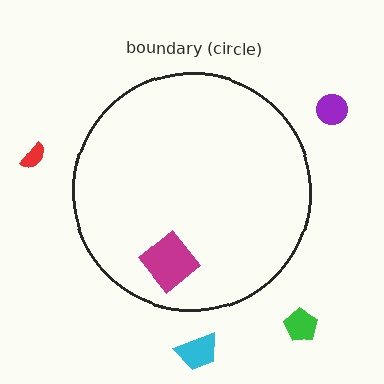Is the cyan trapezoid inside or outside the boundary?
Outside.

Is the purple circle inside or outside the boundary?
Outside.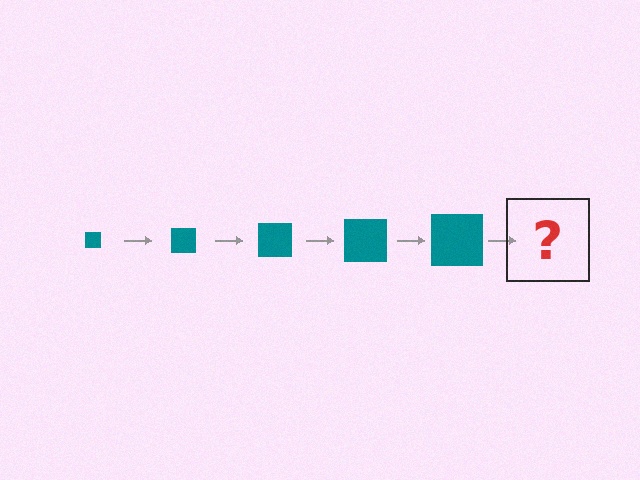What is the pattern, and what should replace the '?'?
The pattern is that the square gets progressively larger each step. The '?' should be a teal square, larger than the previous one.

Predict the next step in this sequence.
The next step is a teal square, larger than the previous one.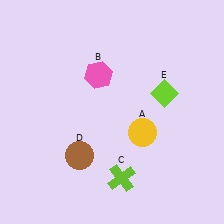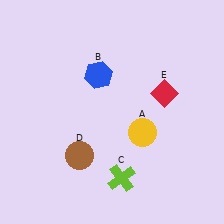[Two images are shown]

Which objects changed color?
B changed from pink to blue. E changed from lime to red.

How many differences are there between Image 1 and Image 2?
There are 2 differences between the two images.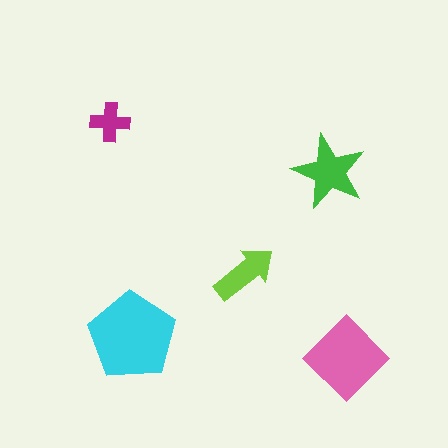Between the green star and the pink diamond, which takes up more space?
The pink diamond.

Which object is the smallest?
The magenta cross.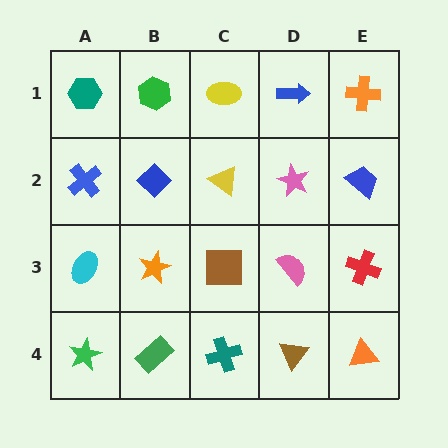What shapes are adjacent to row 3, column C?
A yellow triangle (row 2, column C), a teal cross (row 4, column C), an orange star (row 3, column B), a pink semicircle (row 3, column D).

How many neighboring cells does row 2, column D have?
4.